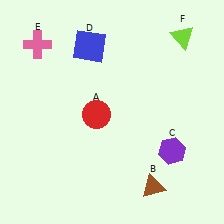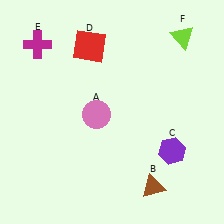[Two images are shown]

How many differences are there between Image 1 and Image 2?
There are 3 differences between the two images.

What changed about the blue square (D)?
In Image 1, D is blue. In Image 2, it changed to red.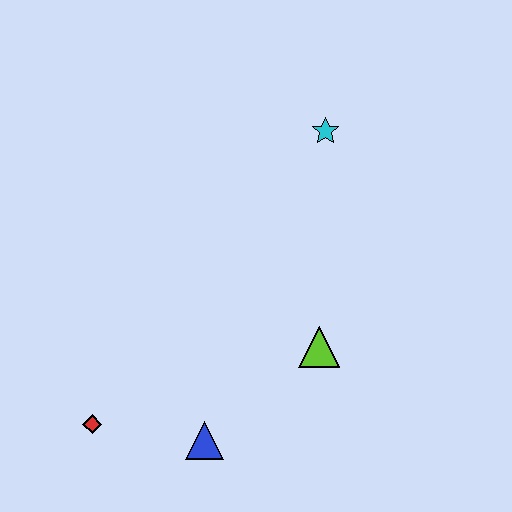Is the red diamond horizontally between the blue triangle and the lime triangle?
No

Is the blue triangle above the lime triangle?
No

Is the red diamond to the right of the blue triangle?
No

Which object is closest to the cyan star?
The lime triangle is closest to the cyan star.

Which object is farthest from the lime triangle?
The red diamond is farthest from the lime triangle.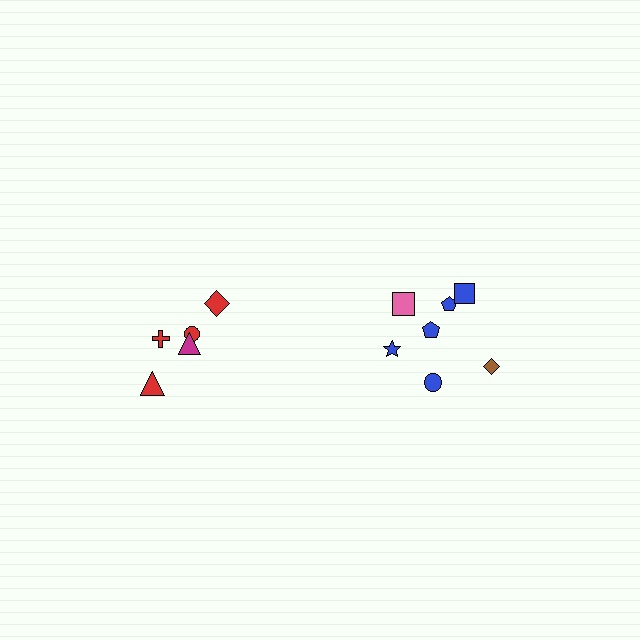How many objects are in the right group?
There are 7 objects.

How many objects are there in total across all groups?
There are 12 objects.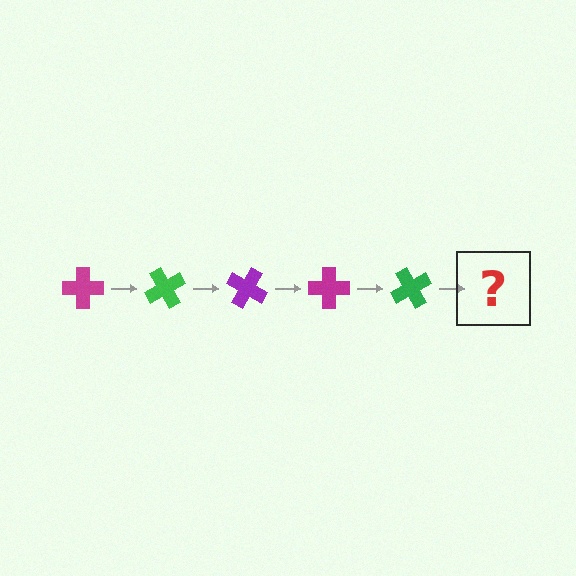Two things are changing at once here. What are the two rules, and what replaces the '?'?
The two rules are that it rotates 60 degrees each step and the color cycles through magenta, green, and purple. The '?' should be a purple cross, rotated 300 degrees from the start.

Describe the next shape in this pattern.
It should be a purple cross, rotated 300 degrees from the start.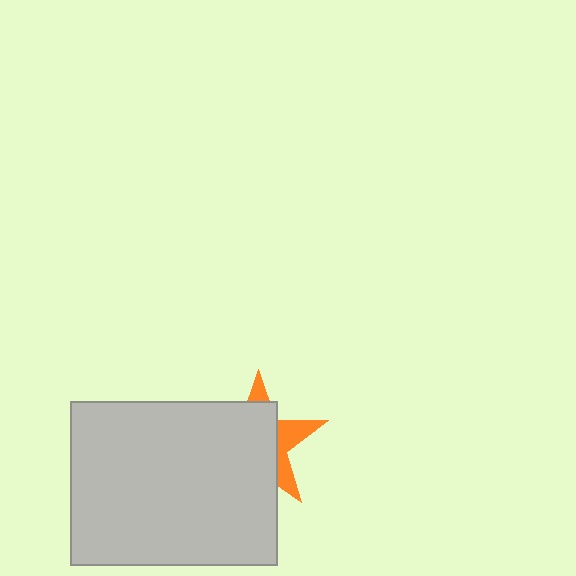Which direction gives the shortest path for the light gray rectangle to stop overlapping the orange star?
Moving toward the lower-left gives the shortest separation.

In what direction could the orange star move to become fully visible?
The orange star could move toward the upper-right. That would shift it out from behind the light gray rectangle entirely.